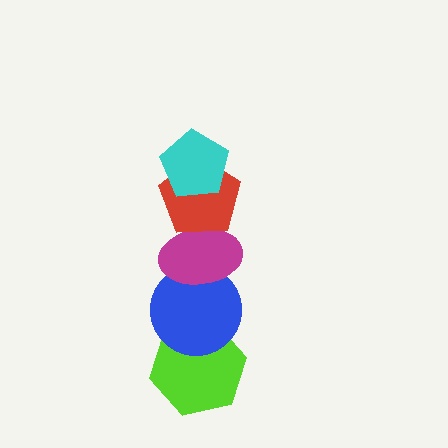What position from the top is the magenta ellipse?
The magenta ellipse is 3rd from the top.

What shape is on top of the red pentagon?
The cyan pentagon is on top of the red pentagon.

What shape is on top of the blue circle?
The magenta ellipse is on top of the blue circle.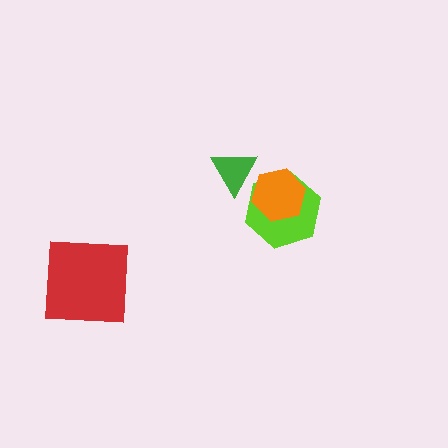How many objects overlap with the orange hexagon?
1 object overlaps with the orange hexagon.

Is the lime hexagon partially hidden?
Yes, it is partially covered by another shape.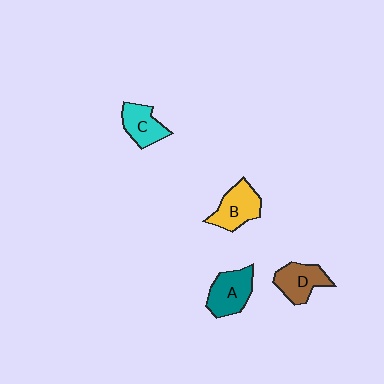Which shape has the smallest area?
Shape C (cyan).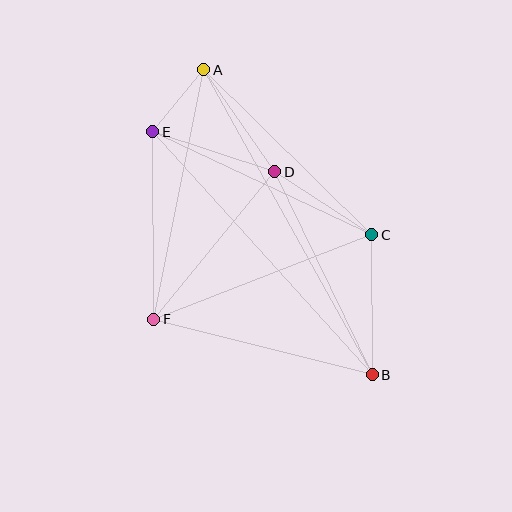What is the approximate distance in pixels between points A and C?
The distance between A and C is approximately 235 pixels.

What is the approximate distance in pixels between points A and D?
The distance between A and D is approximately 124 pixels.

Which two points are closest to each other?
Points A and E are closest to each other.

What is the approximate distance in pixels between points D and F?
The distance between D and F is approximately 191 pixels.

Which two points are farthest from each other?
Points A and B are farthest from each other.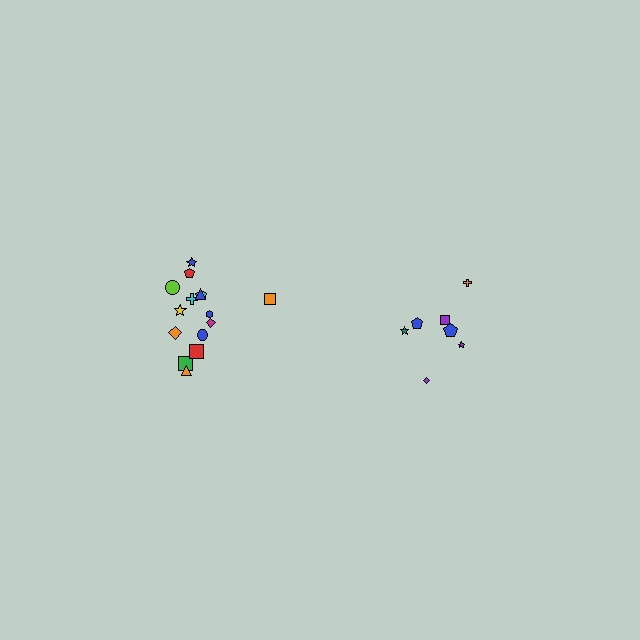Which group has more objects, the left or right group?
The left group.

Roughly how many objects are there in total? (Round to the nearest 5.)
Roughly 20 objects in total.